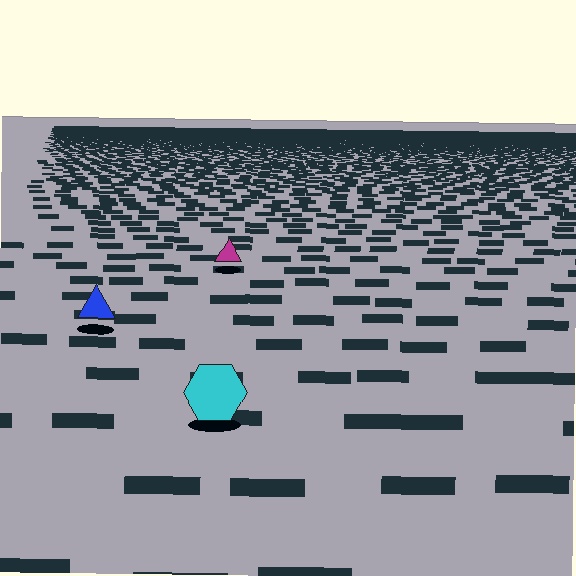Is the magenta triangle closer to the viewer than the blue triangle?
No. The blue triangle is closer — you can tell from the texture gradient: the ground texture is coarser near it.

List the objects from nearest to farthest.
From nearest to farthest: the cyan hexagon, the blue triangle, the magenta triangle.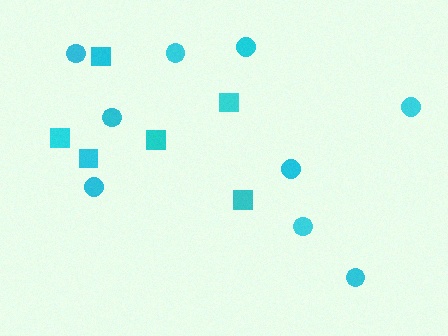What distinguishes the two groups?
There are 2 groups: one group of circles (9) and one group of squares (6).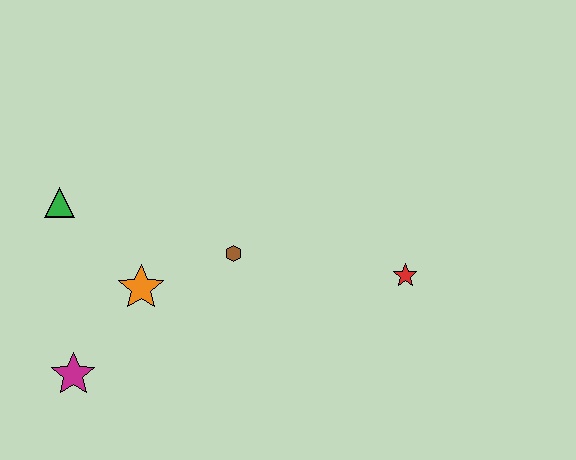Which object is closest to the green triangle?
The orange star is closest to the green triangle.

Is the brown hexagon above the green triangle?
No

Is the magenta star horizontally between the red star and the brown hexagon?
No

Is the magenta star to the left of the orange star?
Yes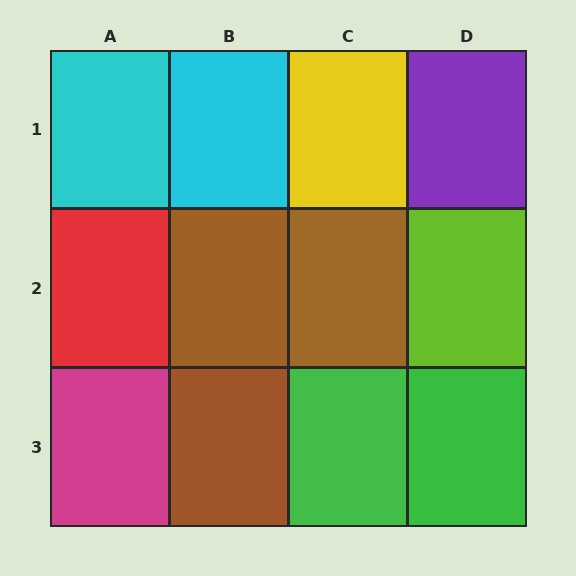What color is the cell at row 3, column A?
Magenta.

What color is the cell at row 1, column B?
Cyan.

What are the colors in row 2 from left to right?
Red, brown, brown, lime.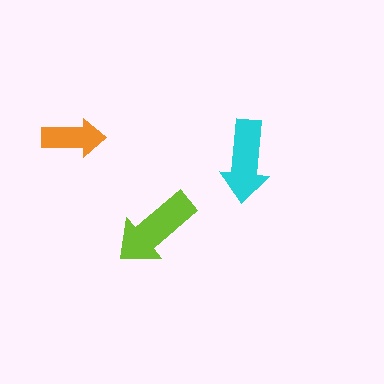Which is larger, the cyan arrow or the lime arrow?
The lime one.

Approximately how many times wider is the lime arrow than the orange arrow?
About 1.5 times wider.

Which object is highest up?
The orange arrow is topmost.